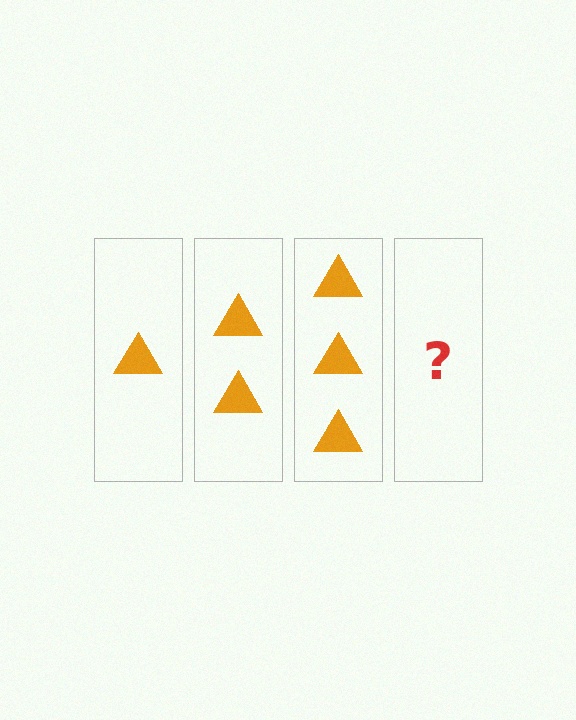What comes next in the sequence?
The next element should be 4 triangles.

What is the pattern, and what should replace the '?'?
The pattern is that each step adds one more triangle. The '?' should be 4 triangles.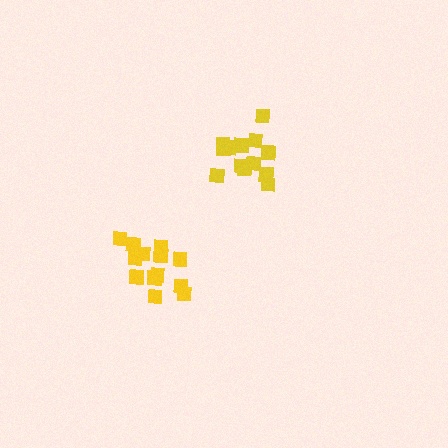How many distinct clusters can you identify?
There are 2 distinct clusters.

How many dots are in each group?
Group 1: 13 dots, Group 2: 14 dots (27 total).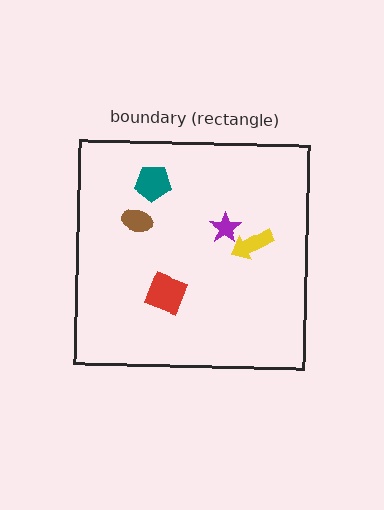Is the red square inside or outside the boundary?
Inside.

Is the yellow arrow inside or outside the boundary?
Inside.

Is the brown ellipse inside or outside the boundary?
Inside.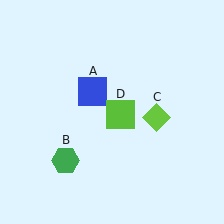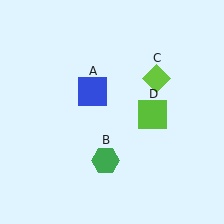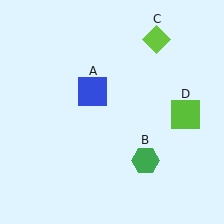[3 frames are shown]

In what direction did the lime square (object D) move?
The lime square (object D) moved right.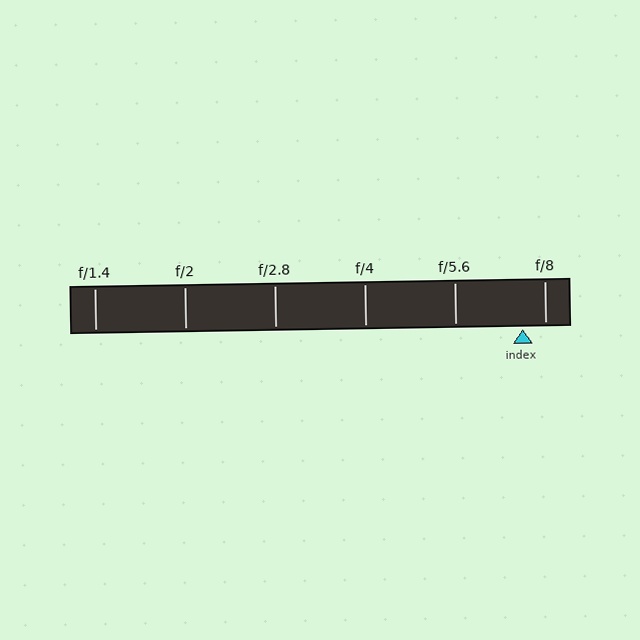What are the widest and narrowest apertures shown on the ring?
The widest aperture shown is f/1.4 and the narrowest is f/8.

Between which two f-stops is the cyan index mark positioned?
The index mark is between f/5.6 and f/8.